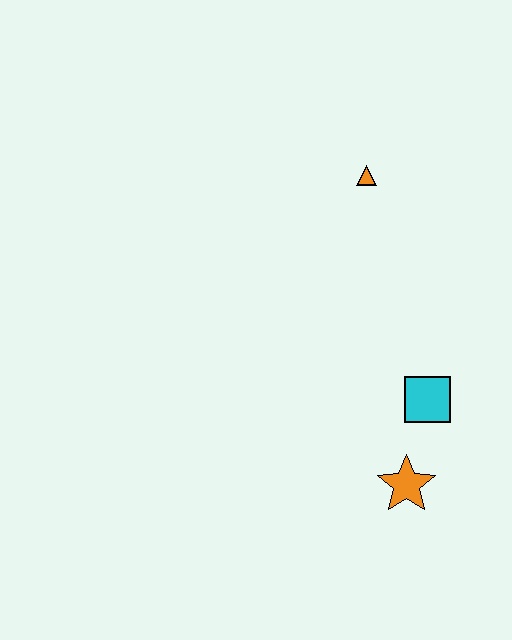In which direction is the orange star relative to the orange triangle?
The orange star is below the orange triangle.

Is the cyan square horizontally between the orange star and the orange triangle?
No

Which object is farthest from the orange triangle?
The orange star is farthest from the orange triangle.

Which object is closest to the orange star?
The cyan square is closest to the orange star.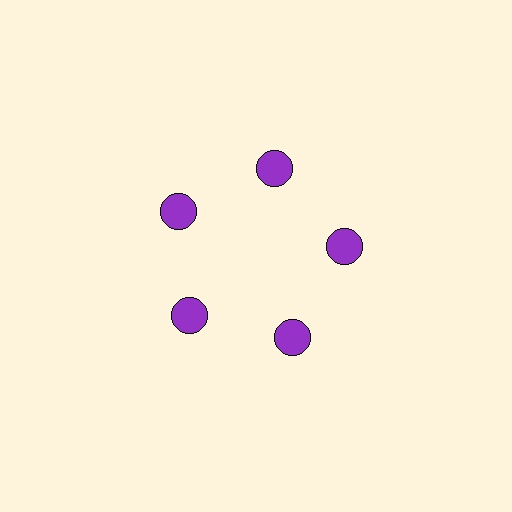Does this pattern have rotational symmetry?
Yes, this pattern has 5-fold rotational symmetry. It looks the same after rotating 72 degrees around the center.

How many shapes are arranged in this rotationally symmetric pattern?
There are 5 shapes, arranged in 5 groups of 1.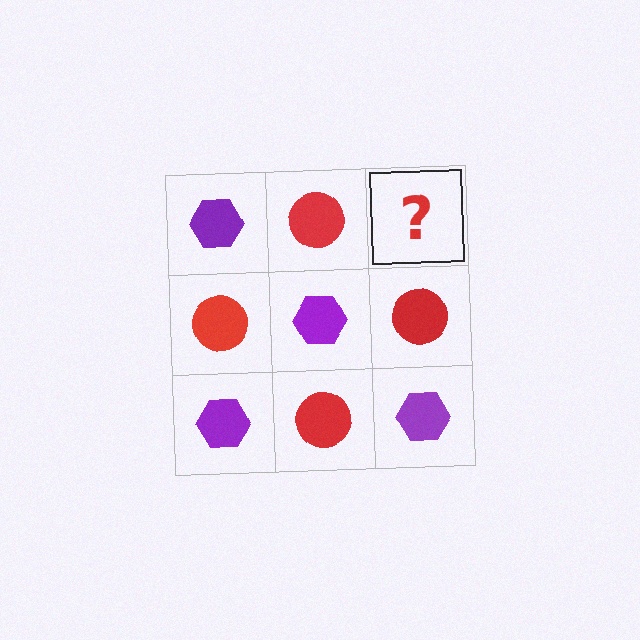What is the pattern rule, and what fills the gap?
The rule is that it alternates purple hexagon and red circle in a checkerboard pattern. The gap should be filled with a purple hexagon.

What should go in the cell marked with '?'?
The missing cell should contain a purple hexagon.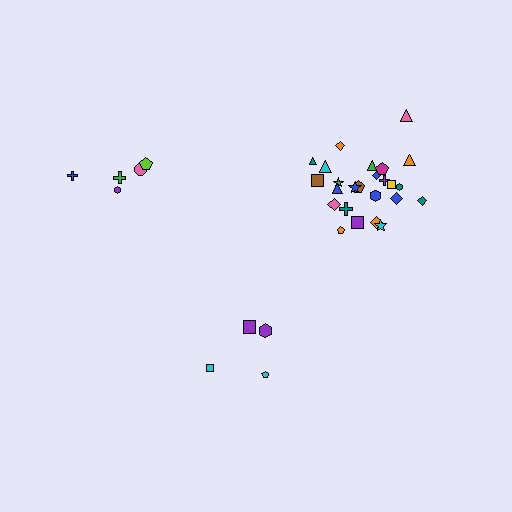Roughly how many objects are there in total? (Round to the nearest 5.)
Roughly 35 objects in total.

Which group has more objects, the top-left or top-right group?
The top-right group.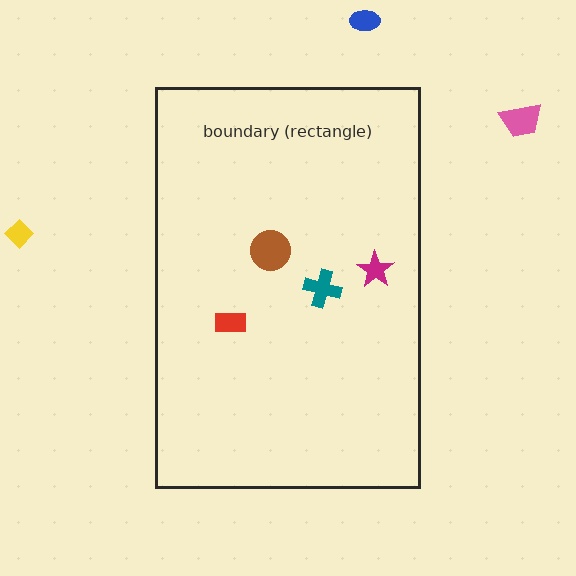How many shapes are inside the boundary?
4 inside, 3 outside.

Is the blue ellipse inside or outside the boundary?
Outside.